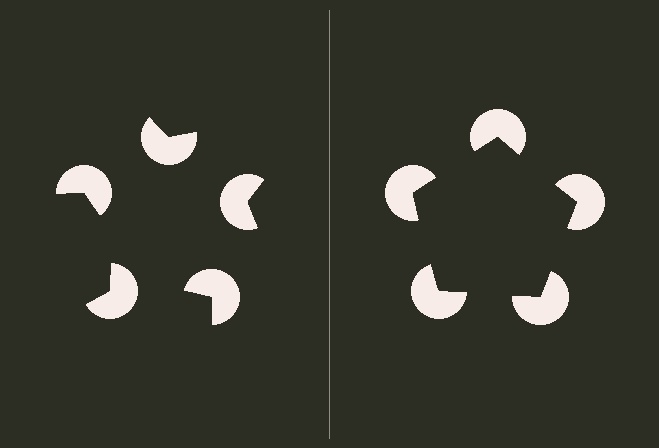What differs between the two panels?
The pac-man discs are positioned identically on both sides; only the wedge orientations differ. On the right they align to a pentagon; on the left they are misaligned.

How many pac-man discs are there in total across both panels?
10 — 5 on each side.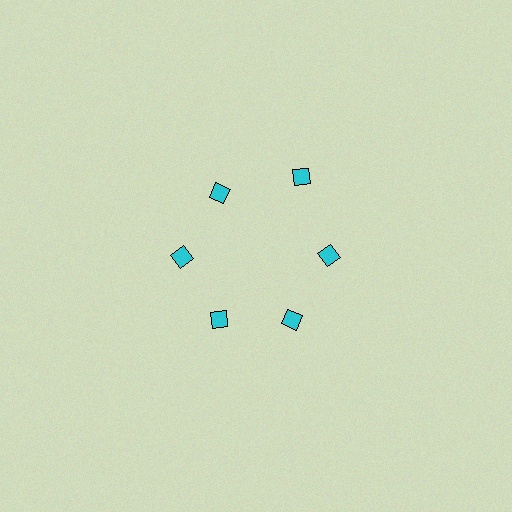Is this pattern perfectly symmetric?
No. The 6 cyan diamonds are arranged in a ring, but one element near the 1 o'clock position is pushed outward from the center, breaking the 6-fold rotational symmetry.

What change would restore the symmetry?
The symmetry would be restored by moving it inward, back onto the ring so that all 6 diamonds sit at equal angles and equal distance from the center.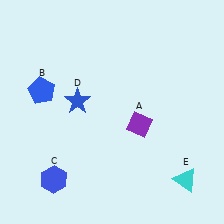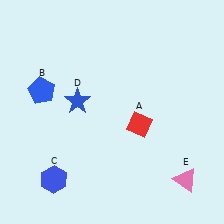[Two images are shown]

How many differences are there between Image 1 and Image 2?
There are 2 differences between the two images.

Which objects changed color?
A changed from purple to red. E changed from cyan to pink.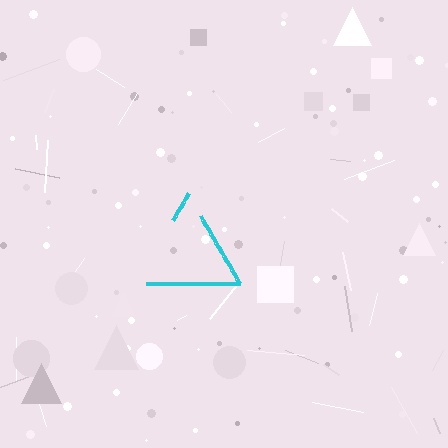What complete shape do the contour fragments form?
The contour fragments form a triangle.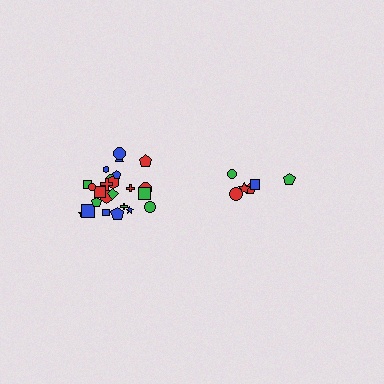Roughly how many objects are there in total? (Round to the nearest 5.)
Roughly 30 objects in total.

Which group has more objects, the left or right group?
The left group.